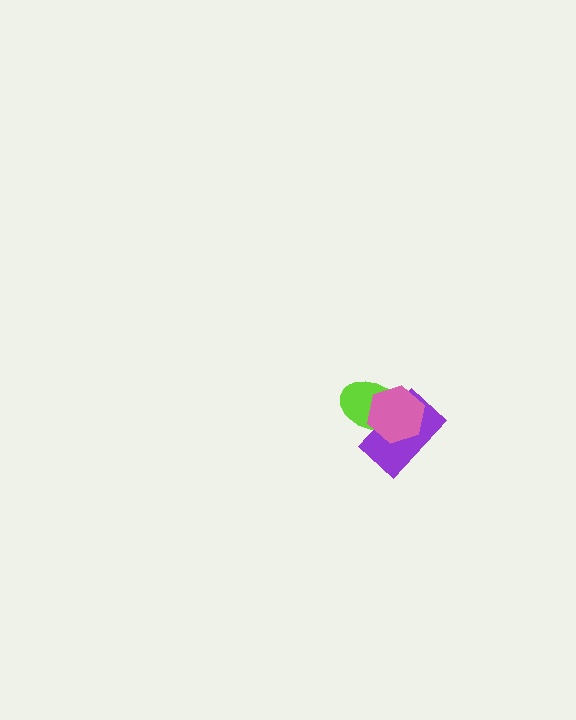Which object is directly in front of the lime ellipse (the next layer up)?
The purple rectangle is directly in front of the lime ellipse.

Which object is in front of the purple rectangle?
The pink hexagon is in front of the purple rectangle.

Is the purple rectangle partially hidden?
Yes, it is partially covered by another shape.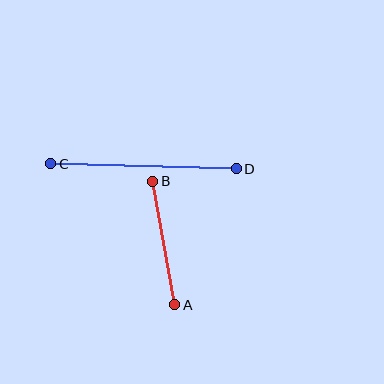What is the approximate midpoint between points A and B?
The midpoint is at approximately (164, 243) pixels.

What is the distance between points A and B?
The distance is approximately 126 pixels.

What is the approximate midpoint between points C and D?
The midpoint is at approximately (143, 166) pixels.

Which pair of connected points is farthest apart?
Points C and D are farthest apart.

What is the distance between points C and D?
The distance is approximately 186 pixels.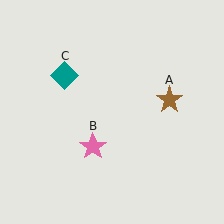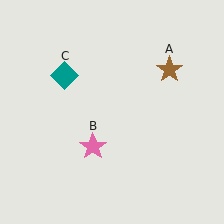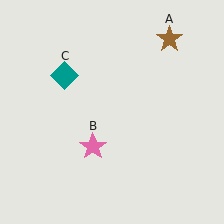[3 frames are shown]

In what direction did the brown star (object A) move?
The brown star (object A) moved up.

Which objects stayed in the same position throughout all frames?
Pink star (object B) and teal diamond (object C) remained stationary.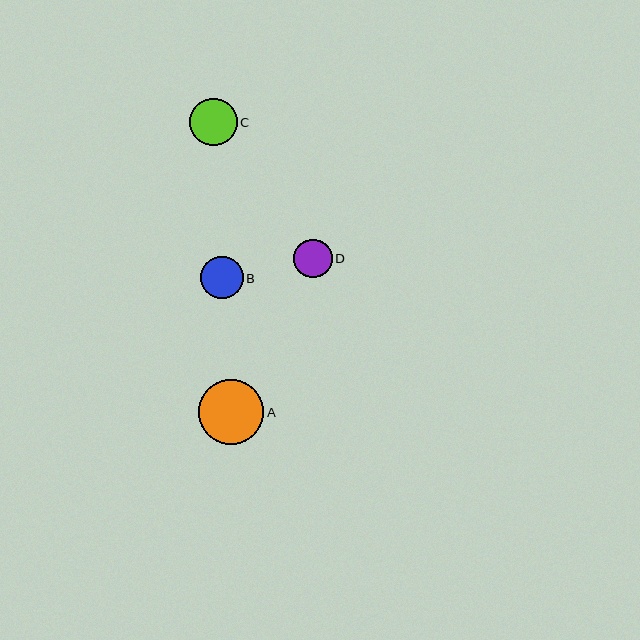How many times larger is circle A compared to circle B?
Circle A is approximately 1.5 times the size of circle B.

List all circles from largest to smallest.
From largest to smallest: A, C, B, D.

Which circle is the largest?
Circle A is the largest with a size of approximately 65 pixels.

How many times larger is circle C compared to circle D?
Circle C is approximately 1.2 times the size of circle D.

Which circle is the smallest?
Circle D is the smallest with a size of approximately 39 pixels.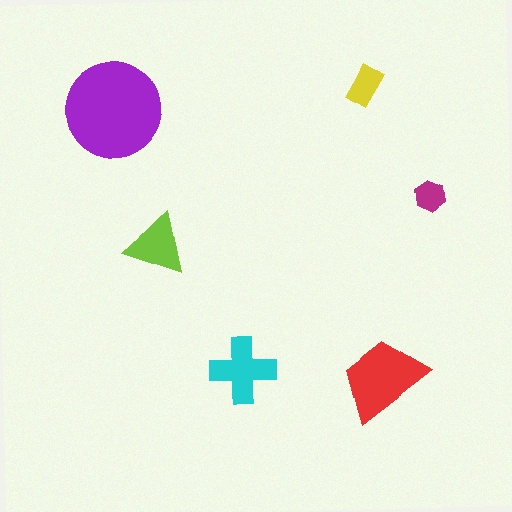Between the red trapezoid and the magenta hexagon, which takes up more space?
The red trapezoid.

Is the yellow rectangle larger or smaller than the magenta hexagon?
Larger.